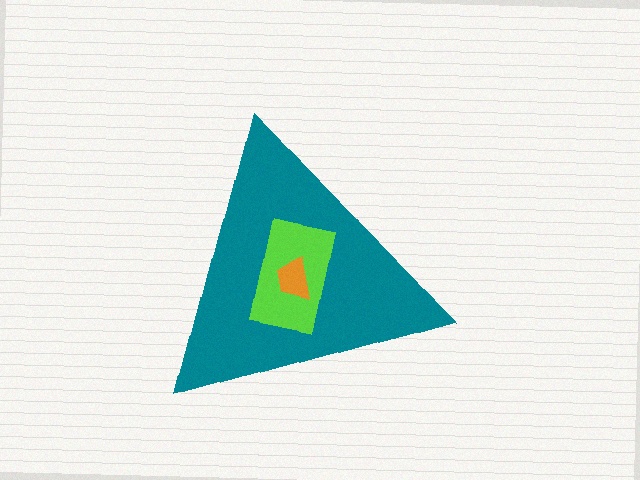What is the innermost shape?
The orange trapezoid.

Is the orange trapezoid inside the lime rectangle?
Yes.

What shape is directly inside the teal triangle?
The lime rectangle.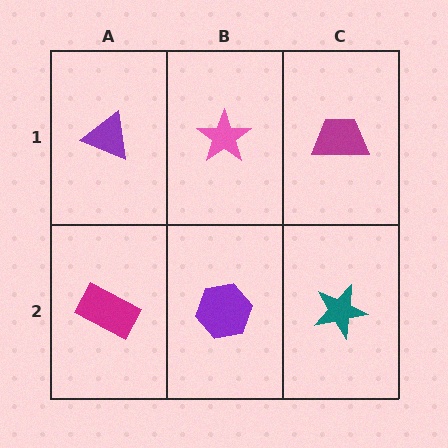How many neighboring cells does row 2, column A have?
2.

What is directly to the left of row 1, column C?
A pink star.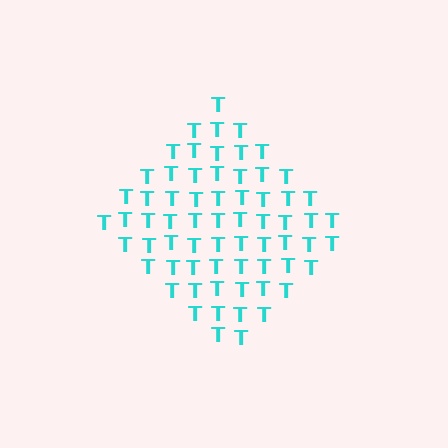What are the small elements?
The small elements are letter T's.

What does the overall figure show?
The overall figure shows a diamond.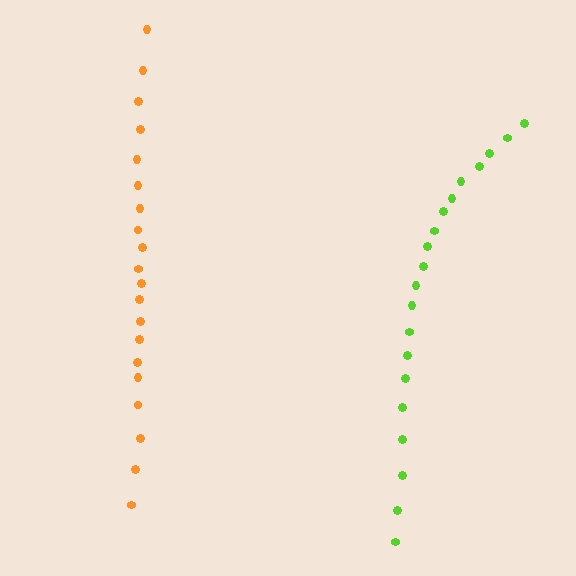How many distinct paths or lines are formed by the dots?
There are 2 distinct paths.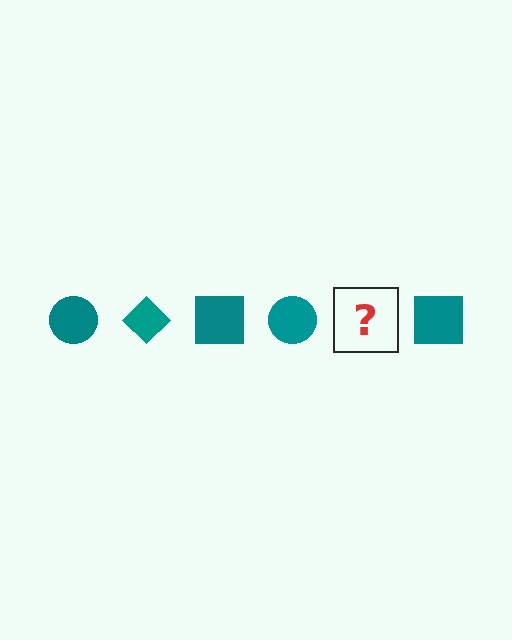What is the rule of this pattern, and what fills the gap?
The rule is that the pattern cycles through circle, diamond, square shapes in teal. The gap should be filled with a teal diamond.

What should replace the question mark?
The question mark should be replaced with a teal diamond.